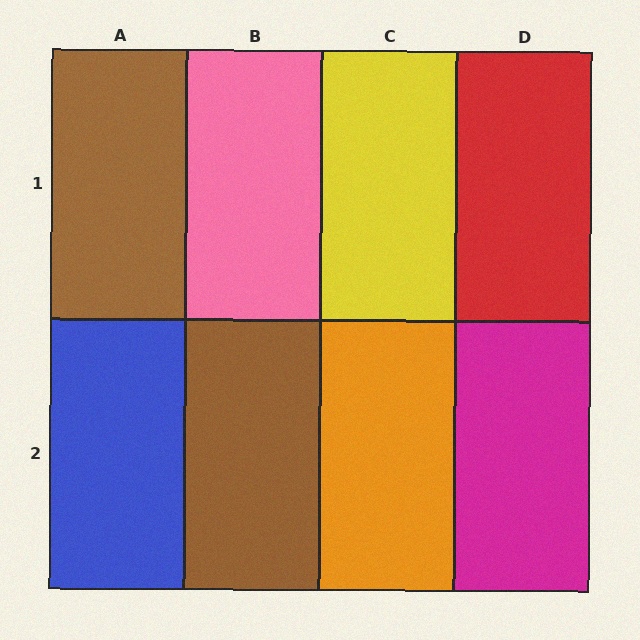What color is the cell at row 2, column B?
Brown.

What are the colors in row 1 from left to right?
Brown, pink, yellow, red.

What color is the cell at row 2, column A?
Blue.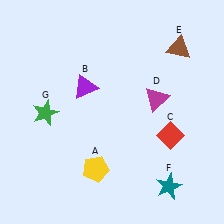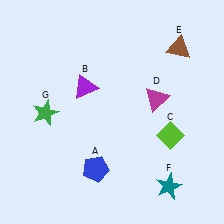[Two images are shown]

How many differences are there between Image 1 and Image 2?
There are 2 differences between the two images.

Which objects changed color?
A changed from yellow to blue. C changed from red to lime.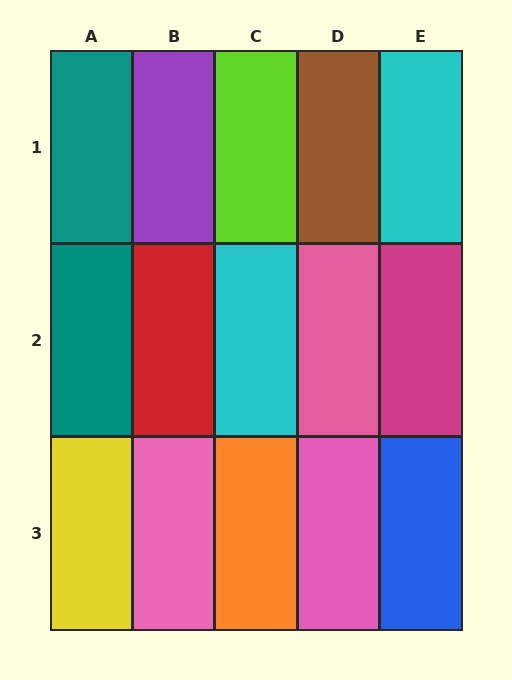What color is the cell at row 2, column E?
Magenta.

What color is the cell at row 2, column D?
Pink.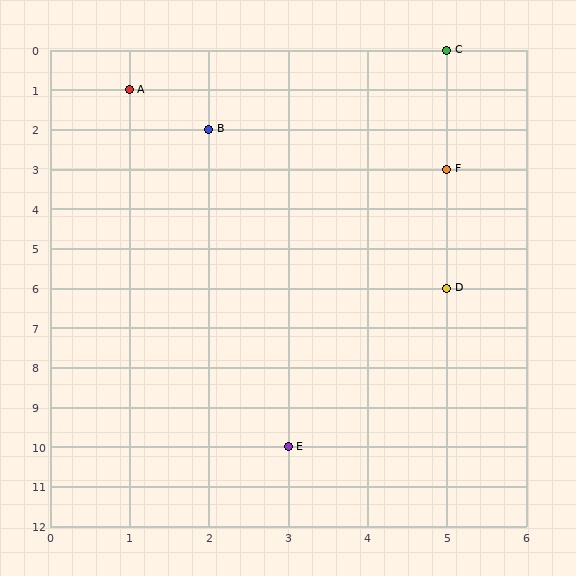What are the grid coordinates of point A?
Point A is at grid coordinates (1, 1).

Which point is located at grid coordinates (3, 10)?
Point E is at (3, 10).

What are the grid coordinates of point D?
Point D is at grid coordinates (5, 6).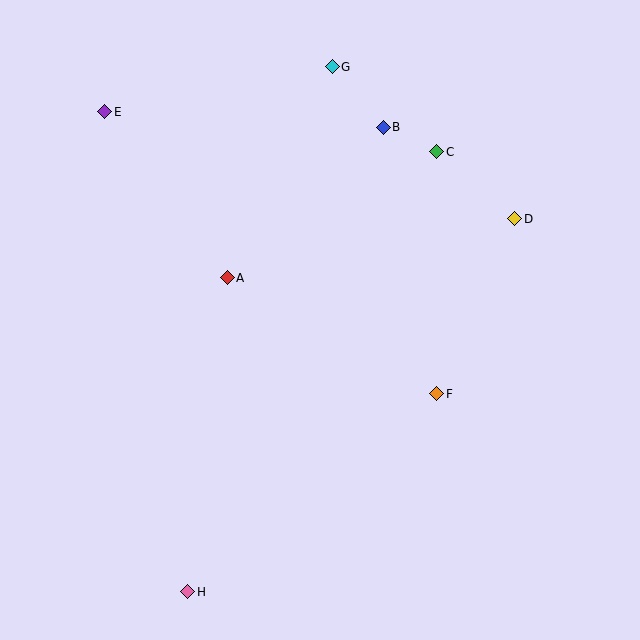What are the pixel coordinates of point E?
Point E is at (105, 112).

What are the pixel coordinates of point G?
Point G is at (332, 67).